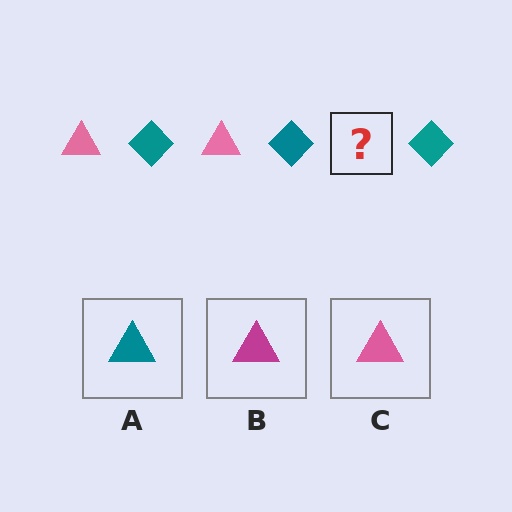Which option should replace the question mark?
Option C.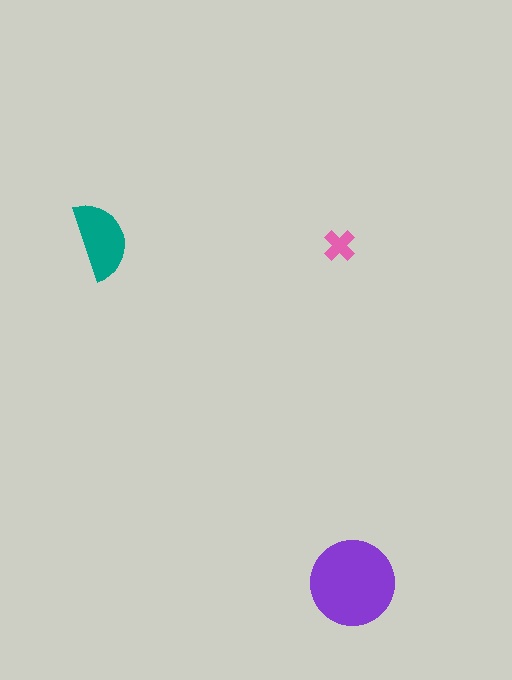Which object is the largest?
The purple circle.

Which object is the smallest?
The pink cross.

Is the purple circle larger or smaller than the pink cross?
Larger.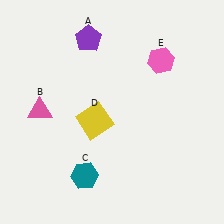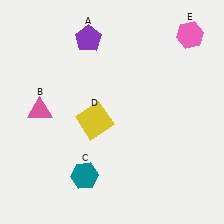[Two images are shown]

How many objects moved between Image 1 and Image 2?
1 object moved between the two images.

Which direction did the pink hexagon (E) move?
The pink hexagon (E) moved right.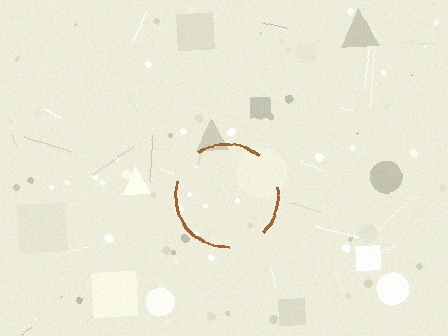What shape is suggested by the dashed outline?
The dashed outline suggests a circle.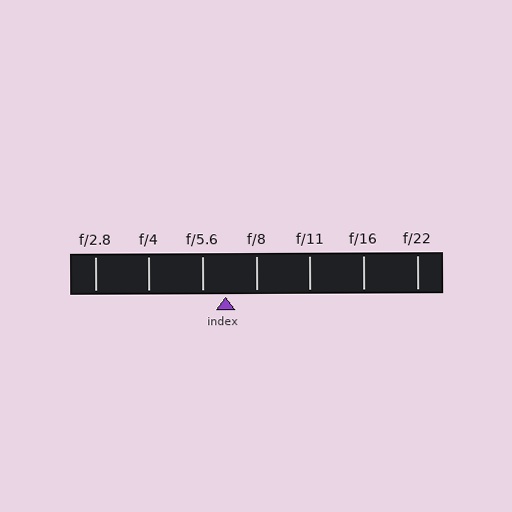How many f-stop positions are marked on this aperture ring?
There are 7 f-stop positions marked.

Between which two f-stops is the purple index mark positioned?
The index mark is between f/5.6 and f/8.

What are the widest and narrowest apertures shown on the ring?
The widest aperture shown is f/2.8 and the narrowest is f/22.